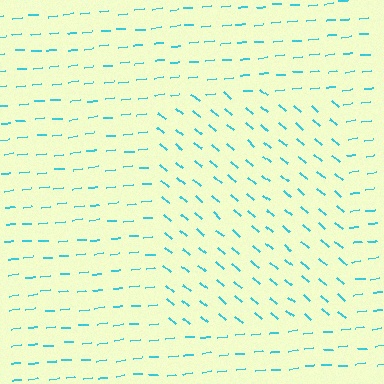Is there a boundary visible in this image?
Yes, there is a texture boundary formed by a change in line orientation.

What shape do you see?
I see a rectangle.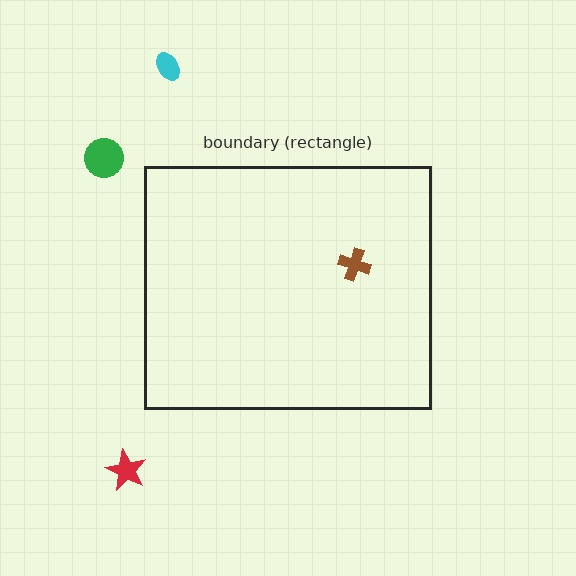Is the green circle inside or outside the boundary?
Outside.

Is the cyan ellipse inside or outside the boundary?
Outside.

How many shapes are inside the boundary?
1 inside, 3 outside.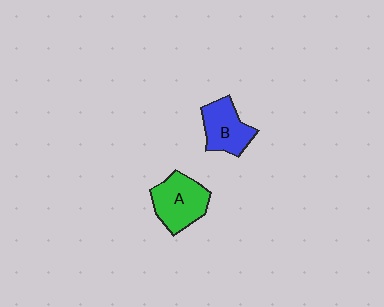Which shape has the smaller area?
Shape B (blue).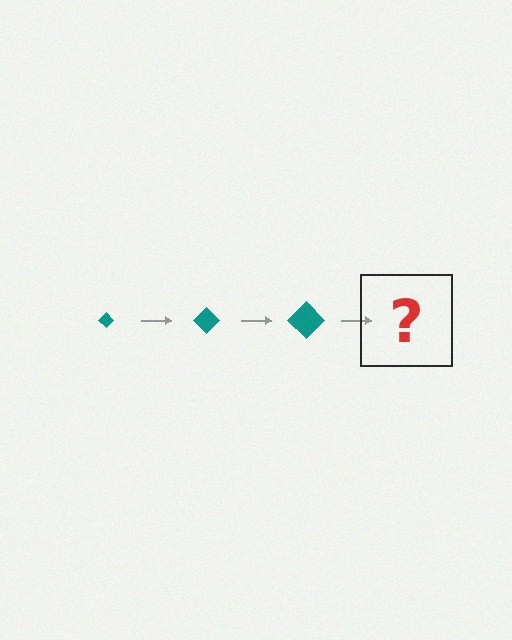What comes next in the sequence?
The next element should be a teal diamond, larger than the previous one.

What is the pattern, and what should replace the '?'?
The pattern is that the diamond gets progressively larger each step. The '?' should be a teal diamond, larger than the previous one.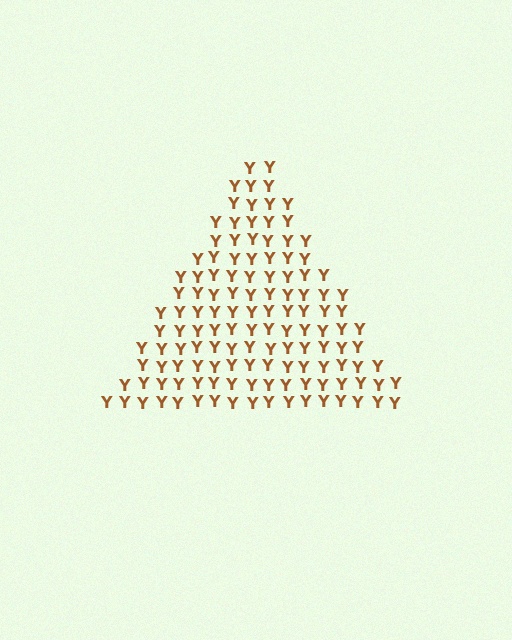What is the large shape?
The large shape is a triangle.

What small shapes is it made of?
It is made of small letter Y's.